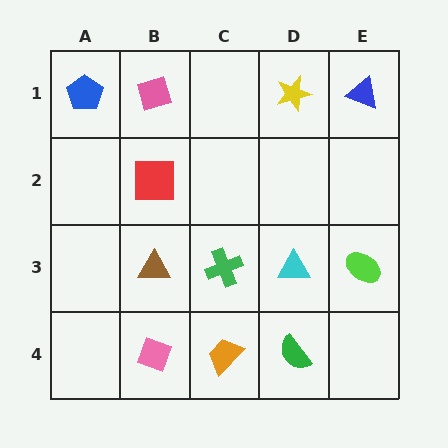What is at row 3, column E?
A lime ellipse.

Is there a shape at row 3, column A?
No, that cell is empty.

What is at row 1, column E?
A blue triangle.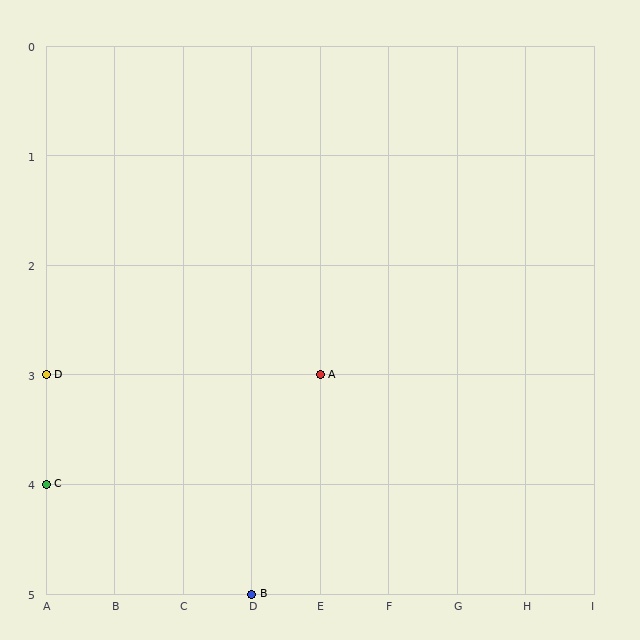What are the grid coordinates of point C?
Point C is at grid coordinates (A, 4).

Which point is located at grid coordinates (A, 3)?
Point D is at (A, 3).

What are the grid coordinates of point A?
Point A is at grid coordinates (E, 3).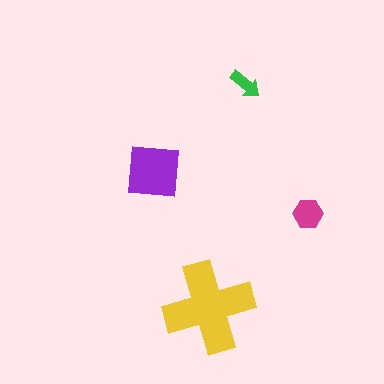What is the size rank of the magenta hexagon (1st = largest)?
3rd.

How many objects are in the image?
There are 4 objects in the image.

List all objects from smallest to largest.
The green arrow, the magenta hexagon, the purple square, the yellow cross.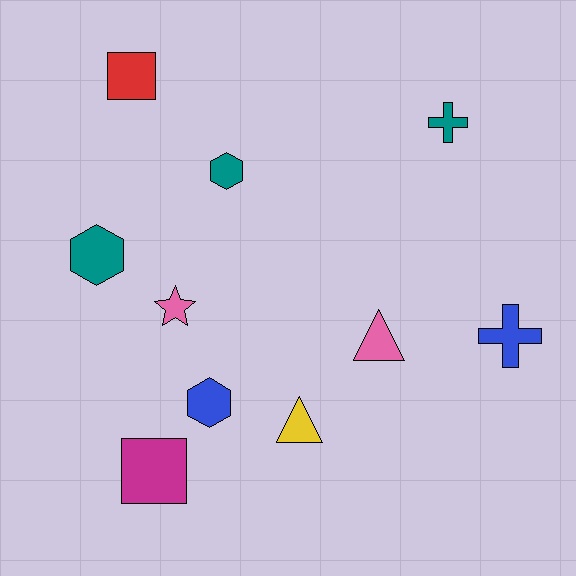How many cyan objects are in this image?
There are no cyan objects.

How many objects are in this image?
There are 10 objects.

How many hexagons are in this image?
There are 3 hexagons.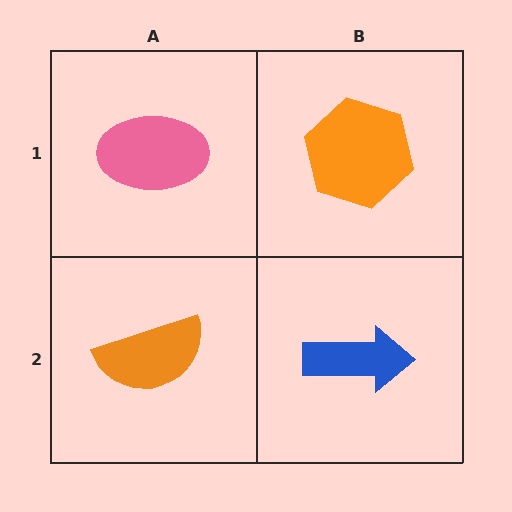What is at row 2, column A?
An orange semicircle.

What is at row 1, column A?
A pink ellipse.